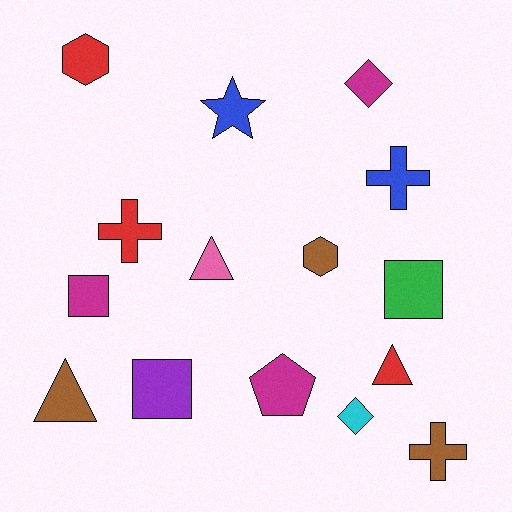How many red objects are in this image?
There are 3 red objects.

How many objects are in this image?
There are 15 objects.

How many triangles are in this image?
There are 3 triangles.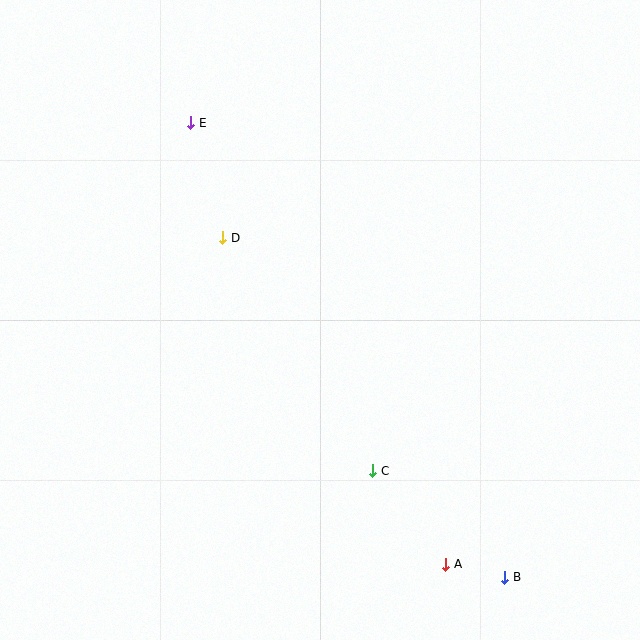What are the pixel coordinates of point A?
Point A is at (446, 564).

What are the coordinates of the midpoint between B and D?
The midpoint between B and D is at (364, 408).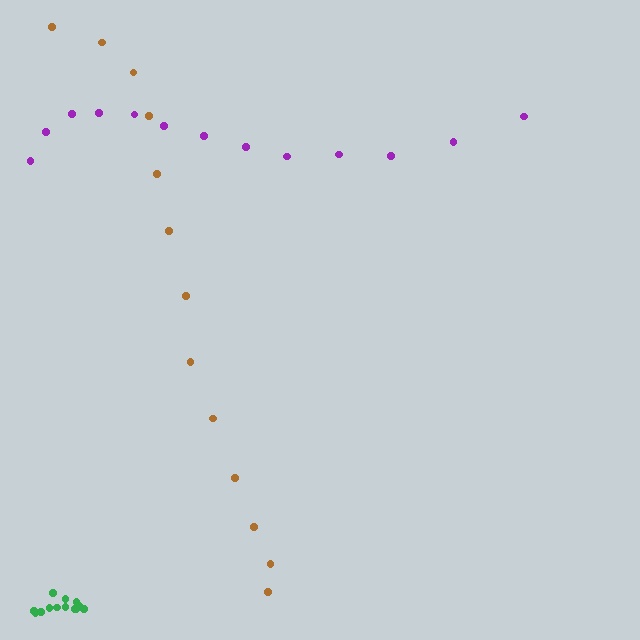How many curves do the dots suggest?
There are 3 distinct paths.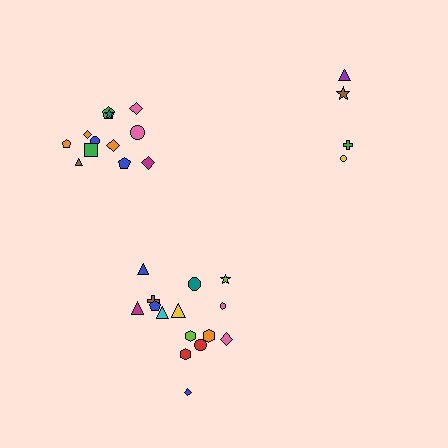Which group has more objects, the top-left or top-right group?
The top-left group.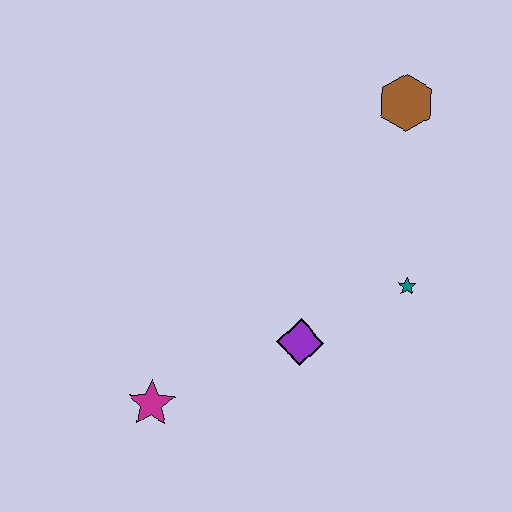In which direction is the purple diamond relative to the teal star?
The purple diamond is to the left of the teal star.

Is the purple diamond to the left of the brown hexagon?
Yes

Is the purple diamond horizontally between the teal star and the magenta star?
Yes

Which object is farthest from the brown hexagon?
The magenta star is farthest from the brown hexagon.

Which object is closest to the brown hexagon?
The teal star is closest to the brown hexagon.